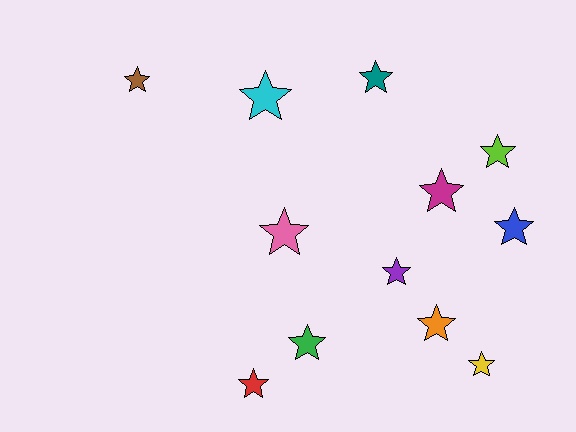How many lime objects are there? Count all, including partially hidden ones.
There is 1 lime object.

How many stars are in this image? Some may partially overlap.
There are 12 stars.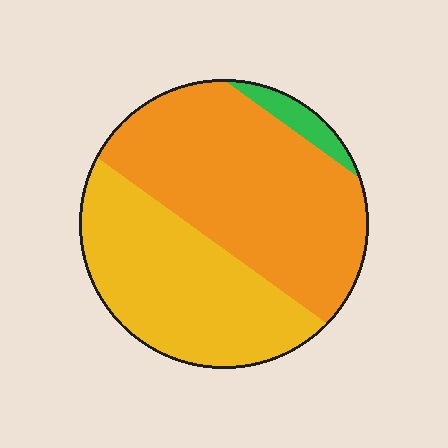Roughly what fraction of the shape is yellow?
Yellow takes up between a quarter and a half of the shape.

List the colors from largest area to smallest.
From largest to smallest: orange, yellow, green.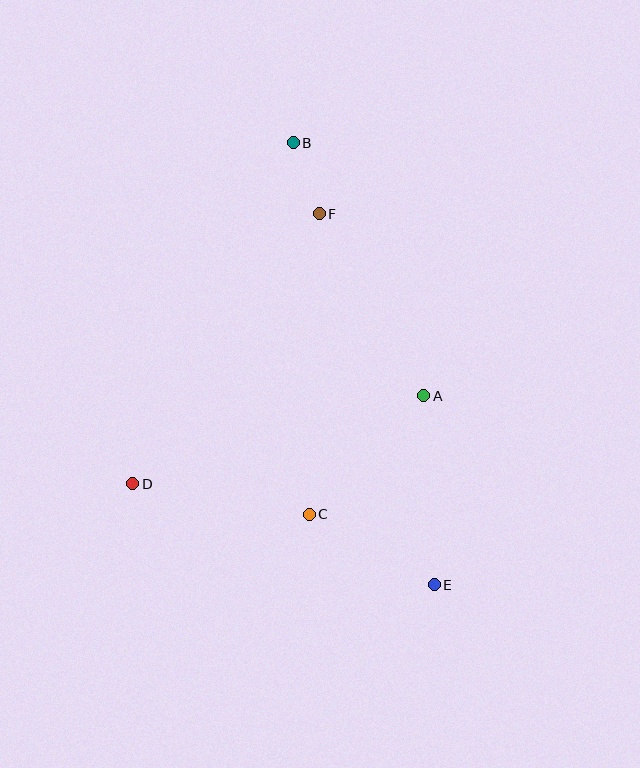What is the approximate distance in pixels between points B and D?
The distance between B and D is approximately 377 pixels.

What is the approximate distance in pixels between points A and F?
The distance between A and F is approximately 210 pixels.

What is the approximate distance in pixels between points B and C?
The distance between B and C is approximately 372 pixels.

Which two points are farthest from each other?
Points B and E are farthest from each other.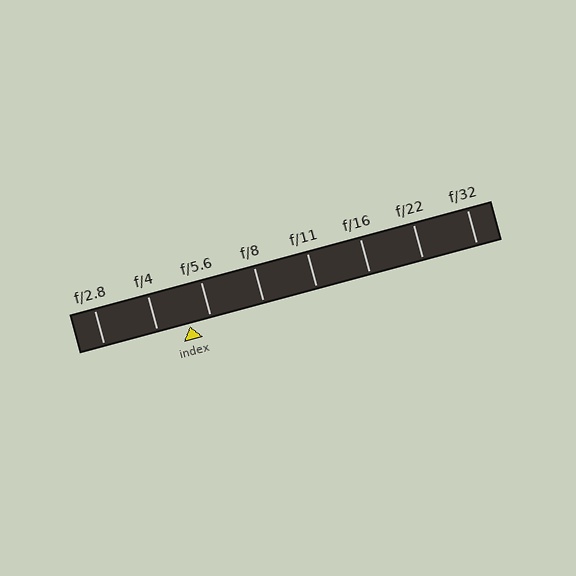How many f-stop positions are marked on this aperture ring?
There are 8 f-stop positions marked.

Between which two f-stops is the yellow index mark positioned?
The index mark is between f/4 and f/5.6.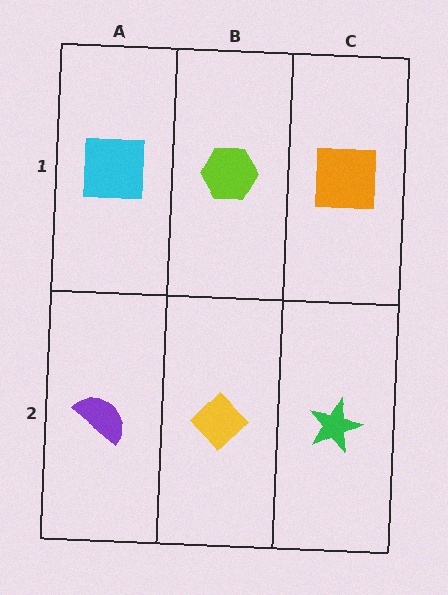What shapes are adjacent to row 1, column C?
A green star (row 2, column C), a lime hexagon (row 1, column B).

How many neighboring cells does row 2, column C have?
2.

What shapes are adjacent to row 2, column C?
An orange square (row 1, column C), a yellow diamond (row 2, column B).